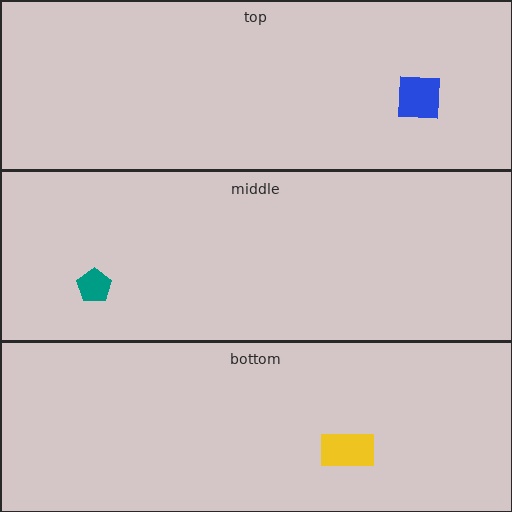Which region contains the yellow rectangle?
The bottom region.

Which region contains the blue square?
The top region.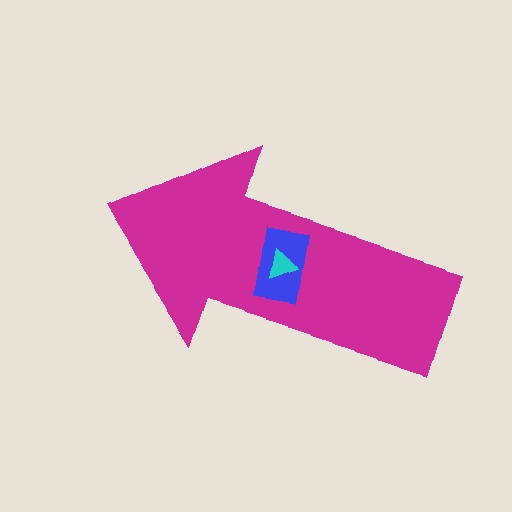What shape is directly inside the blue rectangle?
The cyan triangle.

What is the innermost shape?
The cyan triangle.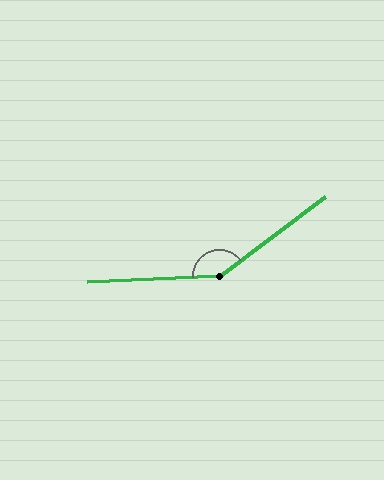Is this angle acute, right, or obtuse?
It is obtuse.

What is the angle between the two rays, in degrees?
Approximately 146 degrees.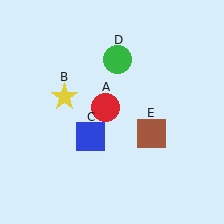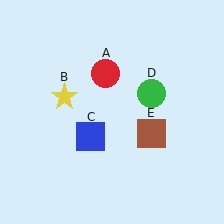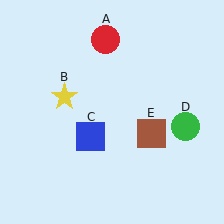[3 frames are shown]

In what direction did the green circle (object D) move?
The green circle (object D) moved down and to the right.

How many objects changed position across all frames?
2 objects changed position: red circle (object A), green circle (object D).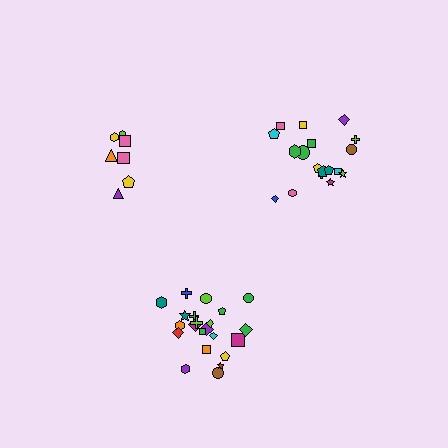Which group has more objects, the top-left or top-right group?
The top-right group.